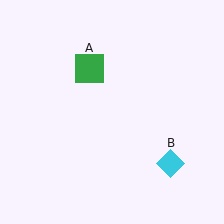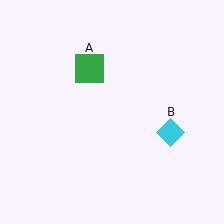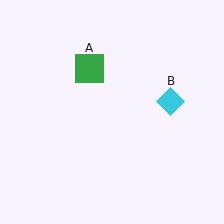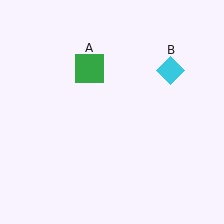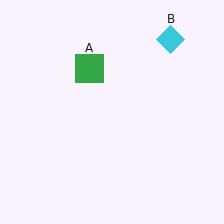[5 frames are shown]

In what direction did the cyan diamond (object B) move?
The cyan diamond (object B) moved up.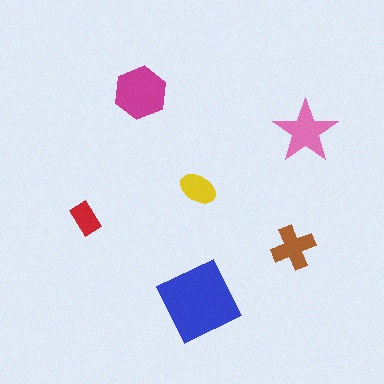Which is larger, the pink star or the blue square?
The blue square.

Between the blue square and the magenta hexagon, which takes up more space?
The blue square.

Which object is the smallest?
The red rectangle.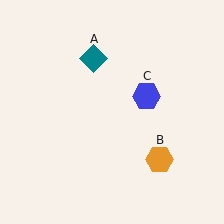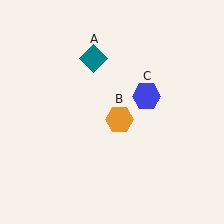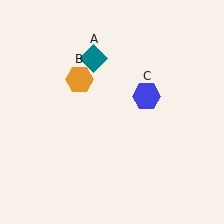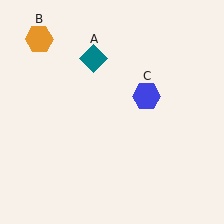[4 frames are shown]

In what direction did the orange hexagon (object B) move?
The orange hexagon (object B) moved up and to the left.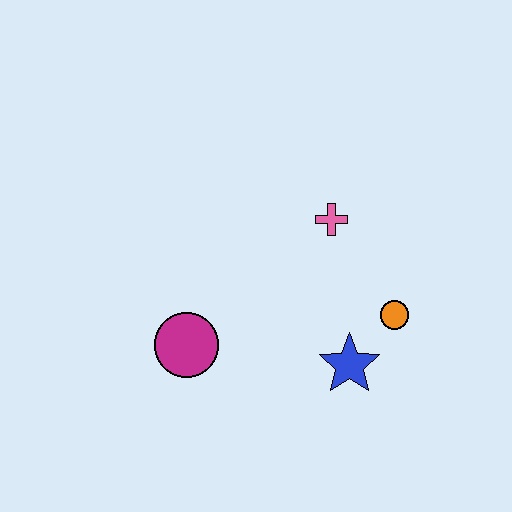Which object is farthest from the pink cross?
The magenta circle is farthest from the pink cross.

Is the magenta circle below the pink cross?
Yes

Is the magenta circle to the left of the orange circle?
Yes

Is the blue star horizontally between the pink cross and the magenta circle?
No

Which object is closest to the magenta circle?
The blue star is closest to the magenta circle.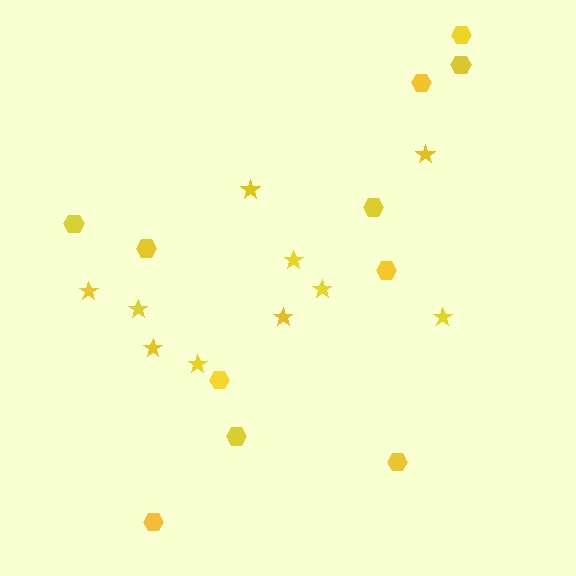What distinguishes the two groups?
There are 2 groups: one group of hexagons (11) and one group of stars (10).